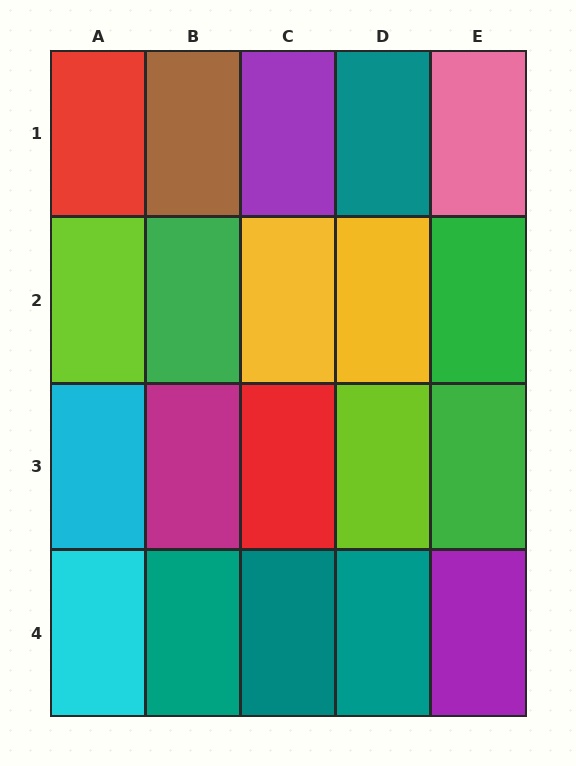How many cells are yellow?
2 cells are yellow.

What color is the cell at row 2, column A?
Lime.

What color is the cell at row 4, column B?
Teal.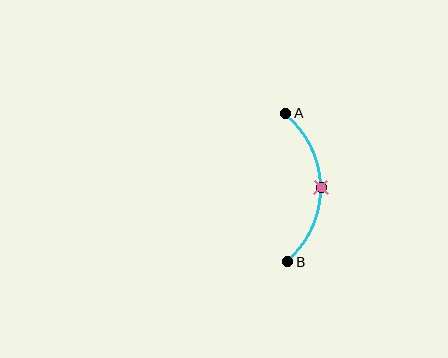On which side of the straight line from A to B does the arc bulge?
The arc bulges to the right of the straight line connecting A and B.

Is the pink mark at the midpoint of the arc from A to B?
Yes. The pink mark lies on the arc at equal arc-length from both A and B — it is the arc midpoint.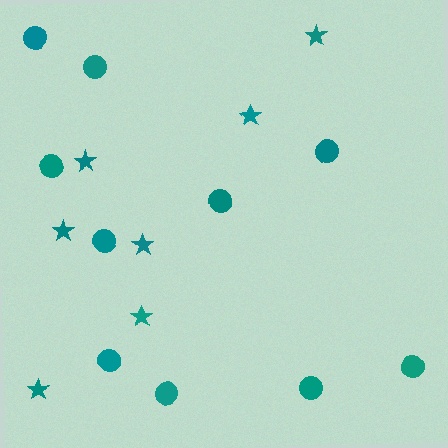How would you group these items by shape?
There are 2 groups: one group of stars (7) and one group of circles (10).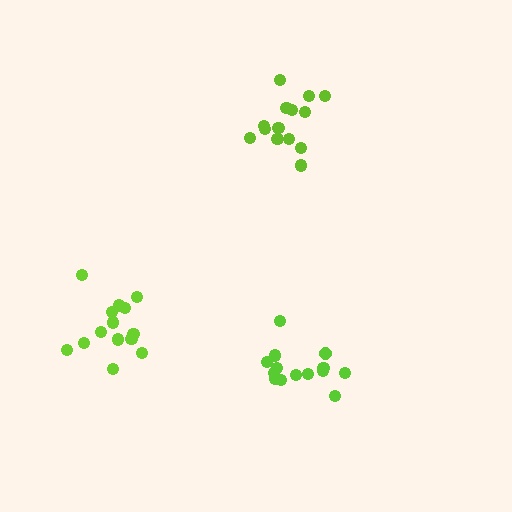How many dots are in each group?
Group 1: 14 dots, Group 2: 14 dots, Group 3: 14 dots (42 total).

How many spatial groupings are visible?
There are 3 spatial groupings.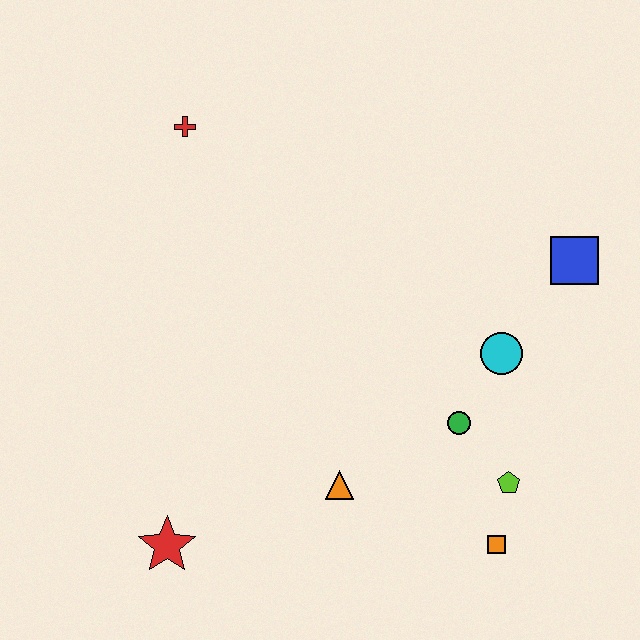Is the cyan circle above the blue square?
No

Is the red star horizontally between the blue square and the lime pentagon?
No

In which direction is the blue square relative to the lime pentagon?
The blue square is above the lime pentagon.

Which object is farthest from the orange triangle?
The red cross is farthest from the orange triangle.